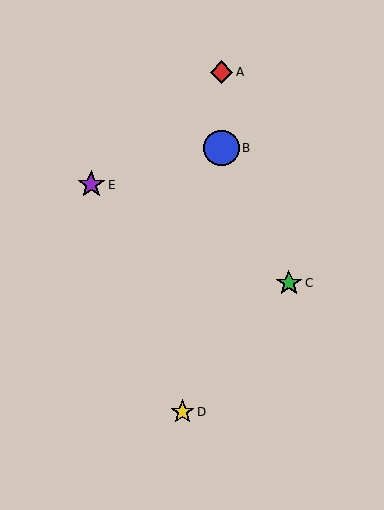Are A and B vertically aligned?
Yes, both are at x≈221.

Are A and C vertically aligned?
No, A is at x≈221 and C is at x≈289.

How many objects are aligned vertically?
2 objects (A, B) are aligned vertically.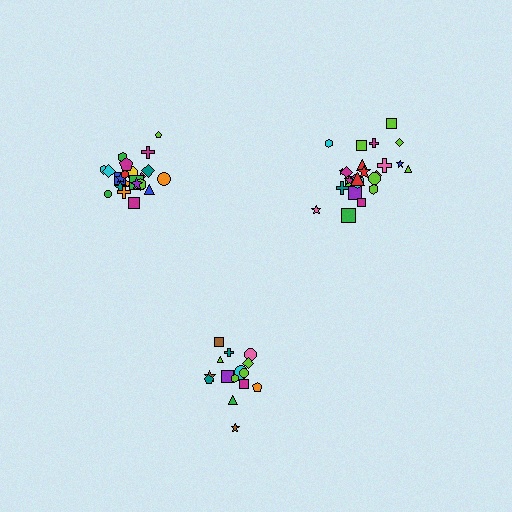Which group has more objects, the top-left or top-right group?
The top-right group.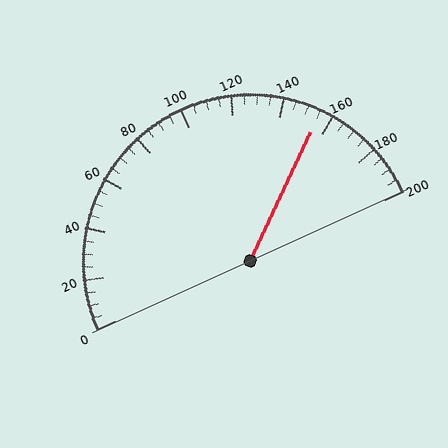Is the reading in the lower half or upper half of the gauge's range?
The reading is in the upper half of the range (0 to 200).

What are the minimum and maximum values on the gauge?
The gauge ranges from 0 to 200.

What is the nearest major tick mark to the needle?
The nearest major tick mark is 160.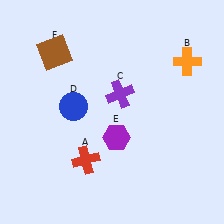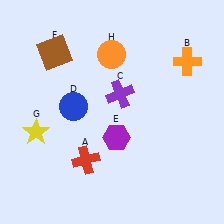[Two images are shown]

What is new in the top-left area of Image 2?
An orange circle (H) was added in the top-left area of Image 2.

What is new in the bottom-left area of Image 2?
A yellow star (G) was added in the bottom-left area of Image 2.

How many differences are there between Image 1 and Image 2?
There are 2 differences between the two images.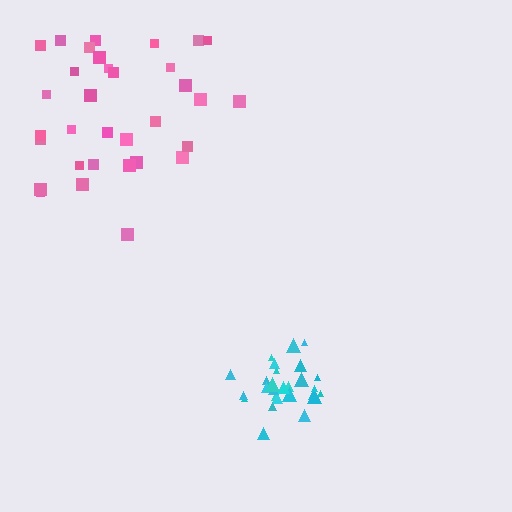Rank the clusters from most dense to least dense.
cyan, pink.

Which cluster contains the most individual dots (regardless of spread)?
Pink (33).